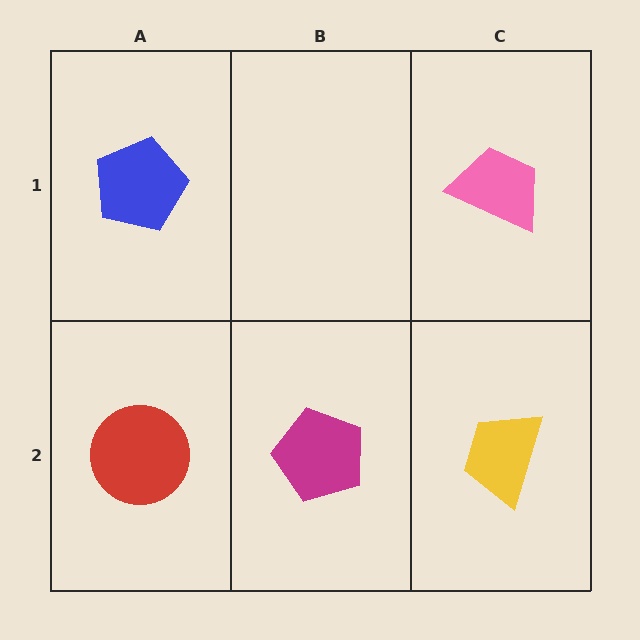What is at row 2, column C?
A yellow trapezoid.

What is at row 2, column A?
A red circle.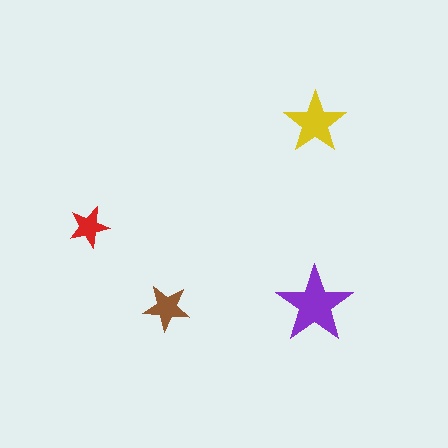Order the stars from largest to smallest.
the purple one, the yellow one, the brown one, the red one.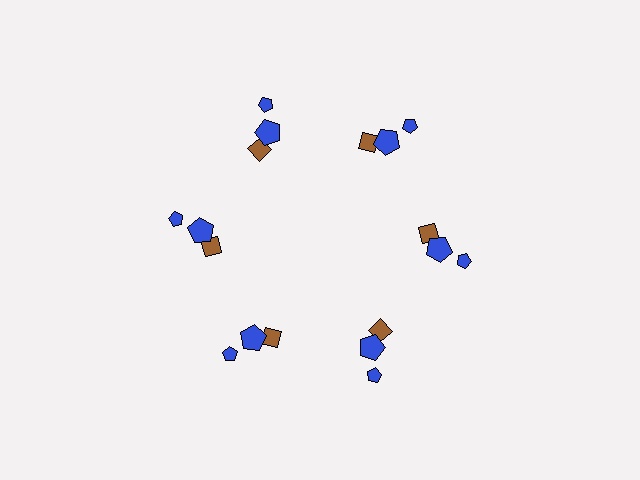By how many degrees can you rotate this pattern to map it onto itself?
The pattern maps onto itself every 60 degrees of rotation.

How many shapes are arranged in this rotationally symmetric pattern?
There are 18 shapes, arranged in 6 groups of 3.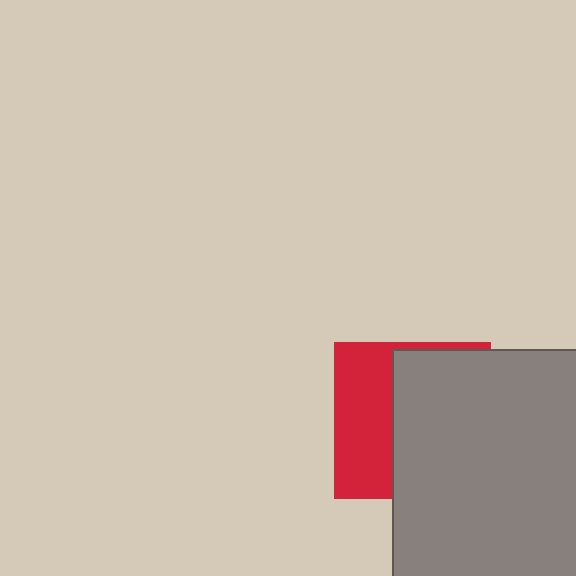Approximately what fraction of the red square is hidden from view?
Roughly 60% of the red square is hidden behind the gray square.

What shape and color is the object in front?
The object in front is a gray square.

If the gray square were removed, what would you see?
You would see the complete red square.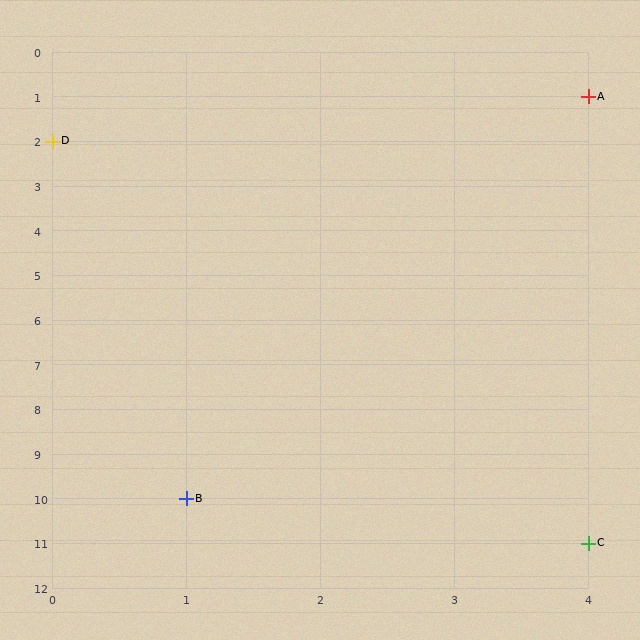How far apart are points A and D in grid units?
Points A and D are 4 columns and 1 row apart (about 4.1 grid units diagonally).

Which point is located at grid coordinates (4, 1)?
Point A is at (4, 1).